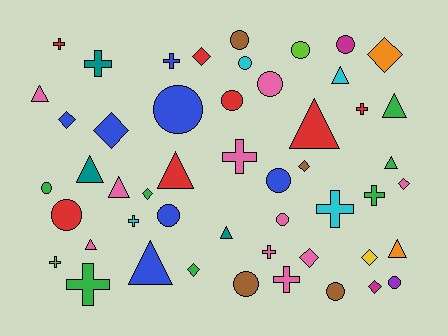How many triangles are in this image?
There are 12 triangles.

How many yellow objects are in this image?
There is 1 yellow object.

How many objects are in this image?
There are 50 objects.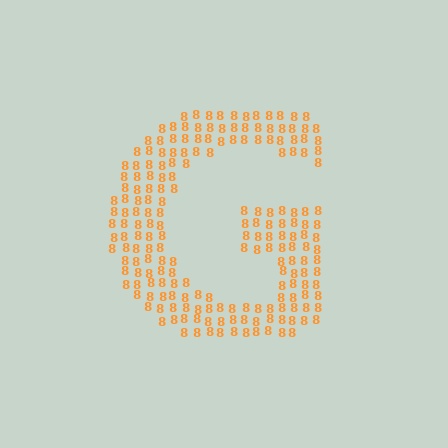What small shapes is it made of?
It is made of small digit 8's.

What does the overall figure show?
The overall figure shows the letter G.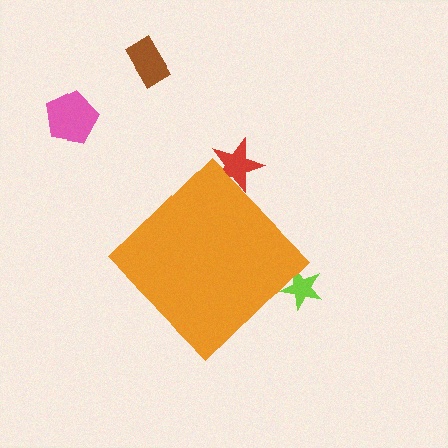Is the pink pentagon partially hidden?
No, the pink pentagon is fully visible.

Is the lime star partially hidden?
Yes, the lime star is partially hidden behind the orange diamond.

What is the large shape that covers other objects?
An orange diamond.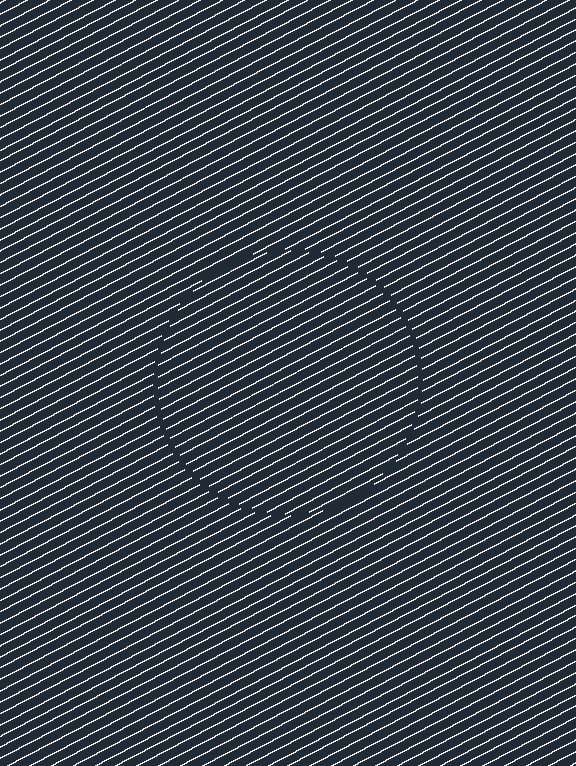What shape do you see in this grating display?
An illusory circle. The interior of the shape contains the same grating, shifted by half a period — the contour is defined by the phase discontinuity where line-ends from the inner and outer gratings abut.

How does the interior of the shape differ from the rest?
The interior of the shape contains the same grating, shifted by half a period — the contour is defined by the phase discontinuity where line-ends from the inner and outer gratings abut.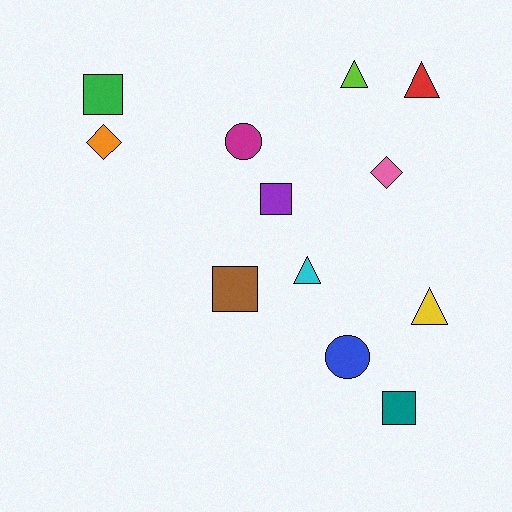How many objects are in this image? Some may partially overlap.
There are 12 objects.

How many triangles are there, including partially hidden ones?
There are 4 triangles.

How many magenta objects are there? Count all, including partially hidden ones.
There is 1 magenta object.